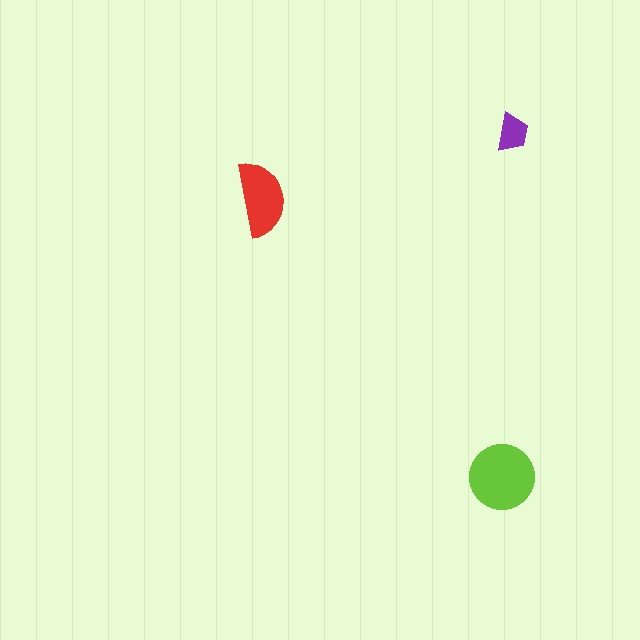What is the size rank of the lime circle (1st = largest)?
1st.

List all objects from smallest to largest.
The purple trapezoid, the red semicircle, the lime circle.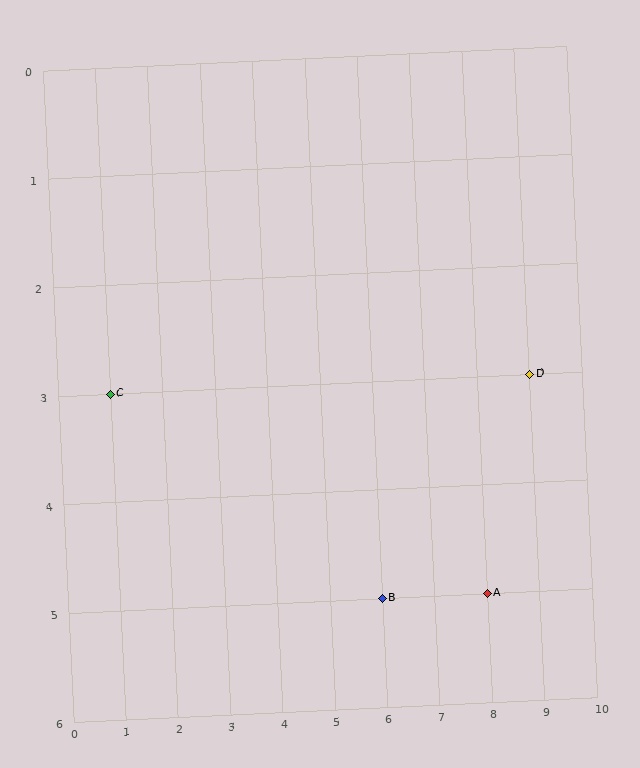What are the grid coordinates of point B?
Point B is at grid coordinates (6, 5).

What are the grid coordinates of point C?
Point C is at grid coordinates (1, 3).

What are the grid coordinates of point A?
Point A is at grid coordinates (8, 5).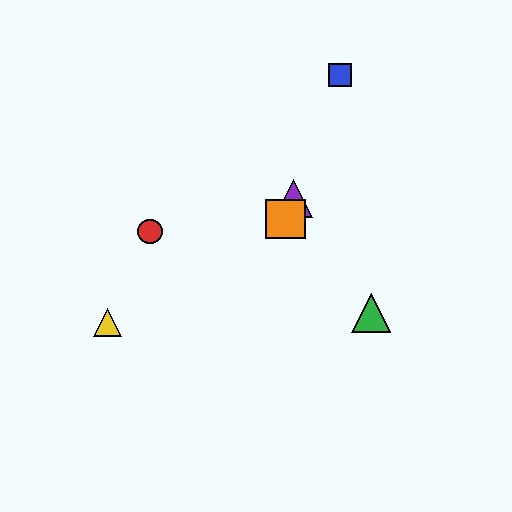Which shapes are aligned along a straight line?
The blue square, the purple triangle, the orange square are aligned along a straight line.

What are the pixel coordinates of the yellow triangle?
The yellow triangle is at (108, 322).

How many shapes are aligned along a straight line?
3 shapes (the blue square, the purple triangle, the orange square) are aligned along a straight line.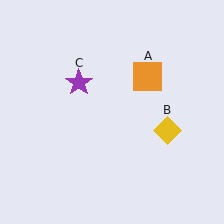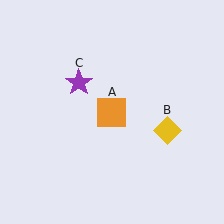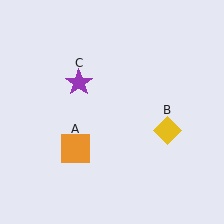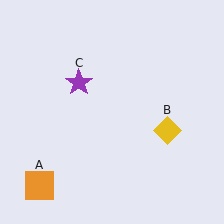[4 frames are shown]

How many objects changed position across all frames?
1 object changed position: orange square (object A).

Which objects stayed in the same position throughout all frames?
Yellow diamond (object B) and purple star (object C) remained stationary.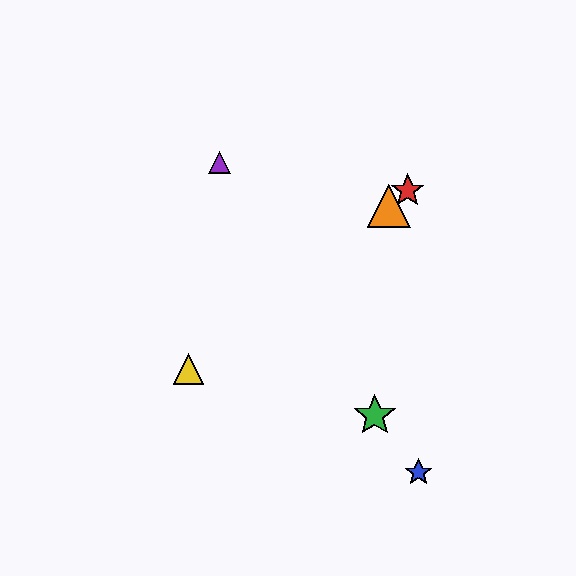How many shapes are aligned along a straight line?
3 shapes (the red star, the yellow triangle, the orange triangle) are aligned along a straight line.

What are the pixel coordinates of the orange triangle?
The orange triangle is at (389, 206).